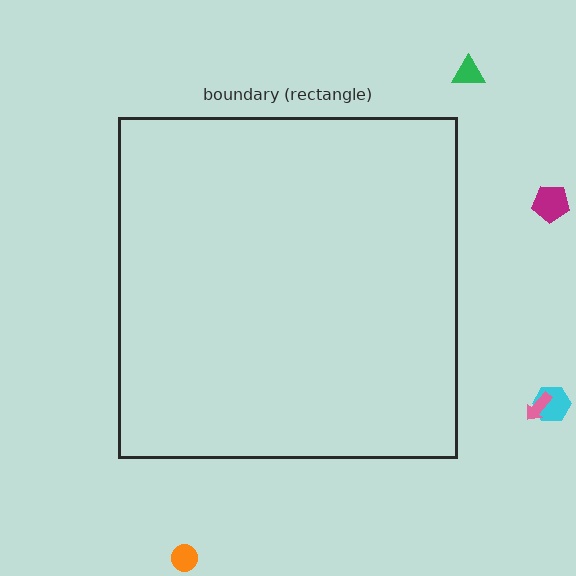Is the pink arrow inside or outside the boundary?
Outside.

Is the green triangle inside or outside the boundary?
Outside.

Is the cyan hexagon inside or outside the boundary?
Outside.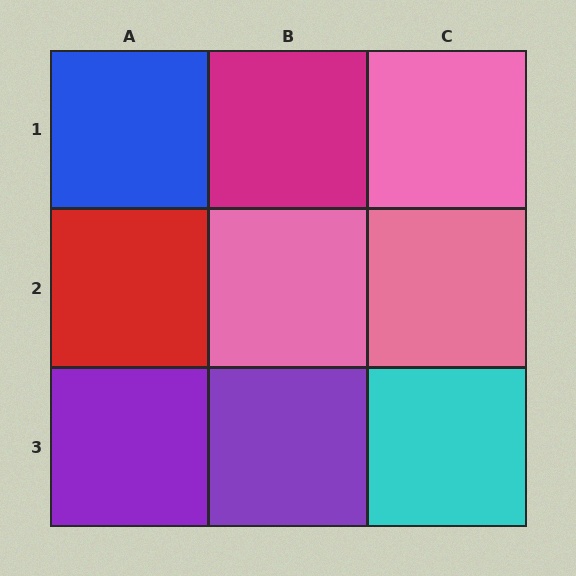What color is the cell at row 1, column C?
Pink.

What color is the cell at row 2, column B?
Pink.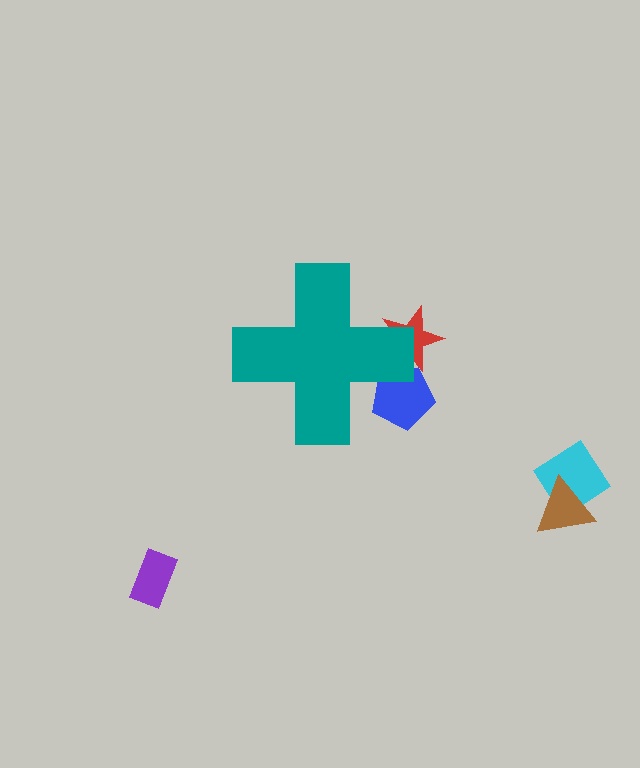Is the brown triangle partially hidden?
No, the brown triangle is fully visible.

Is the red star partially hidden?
Yes, the red star is partially hidden behind the teal cross.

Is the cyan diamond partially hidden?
No, the cyan diamond is fully visible.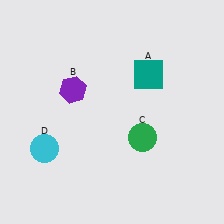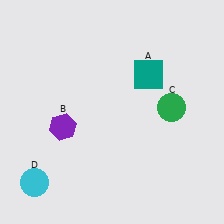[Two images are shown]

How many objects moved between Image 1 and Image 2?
3 objects moved between the two images.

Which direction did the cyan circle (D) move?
The cyan circle (D) moved down.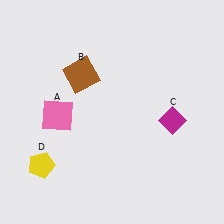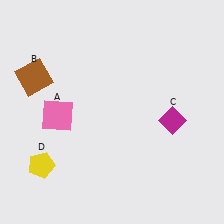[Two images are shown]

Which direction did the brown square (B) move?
The brown square (B) moved left.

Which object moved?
The brown square (B) moved left.